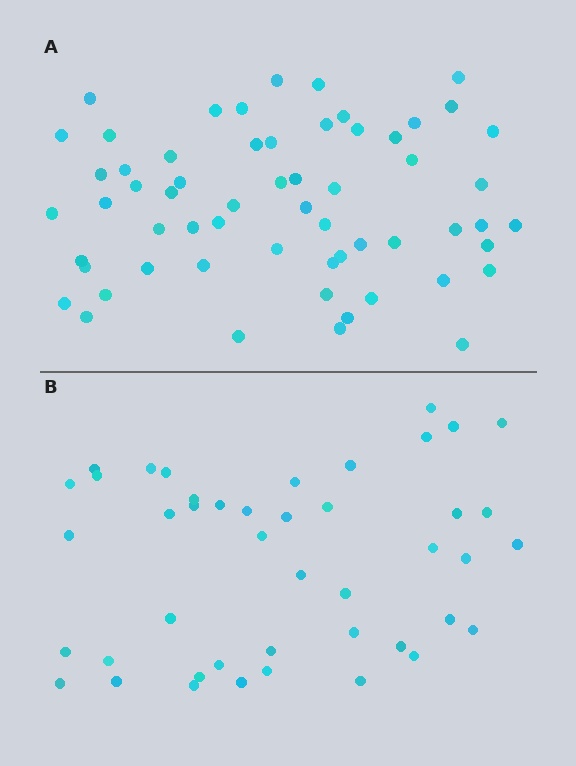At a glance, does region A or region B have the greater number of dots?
Region A (the top region) has more dots.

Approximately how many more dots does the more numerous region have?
Region A has approximately 15 more dots than region B.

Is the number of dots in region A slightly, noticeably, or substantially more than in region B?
Region A has noticeably more, but not dramatically so. The ratio is roughly 1.4 to 1.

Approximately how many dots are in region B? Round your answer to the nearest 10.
About 40 dots. (The exact count is 44, which rounds to 40.)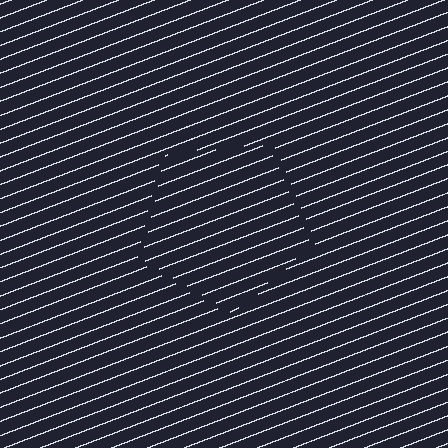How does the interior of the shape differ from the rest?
The interior of the shape contains the same grating, shifted by half a period — the contour is defined by the phase discontinuity where line-ends from the inner and outer gratings abut.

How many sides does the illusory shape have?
5 sides — the line-ends trace a pentagon.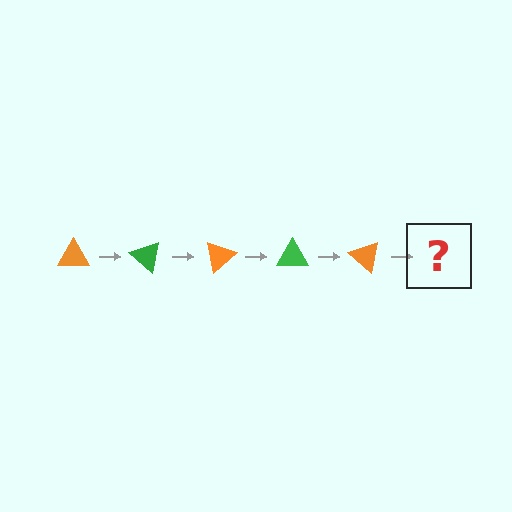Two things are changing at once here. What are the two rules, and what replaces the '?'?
The two rules are that it rotates 40 degrees each step and the color cycles through orange and green. The '?' should be a green triangle, rotated 200 degrees from the start.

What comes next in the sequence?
The next element should be a green triangle, rotated 200 degrees from the start.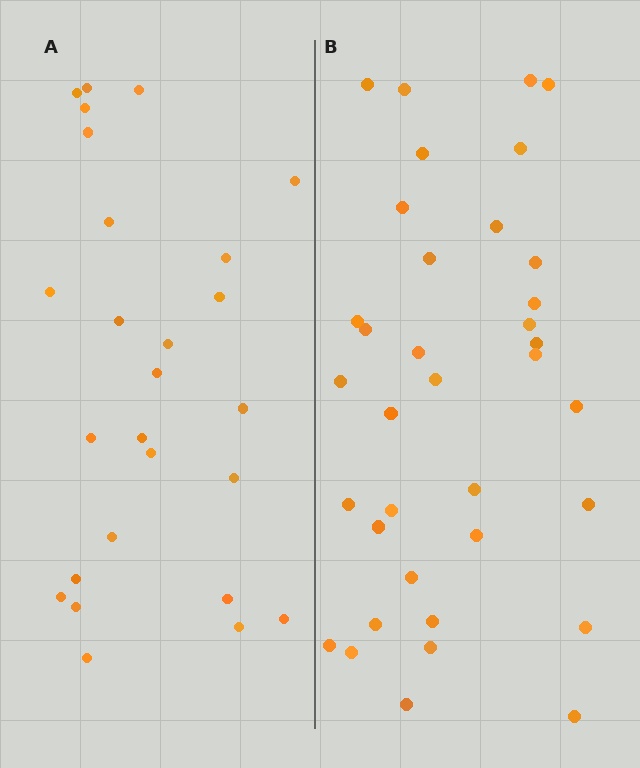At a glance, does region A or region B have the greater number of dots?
Region B (the right region) has more dots.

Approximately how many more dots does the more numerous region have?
Region B has roughly 10 or so more dots than region A.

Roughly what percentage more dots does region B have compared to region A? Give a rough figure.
About 40% more.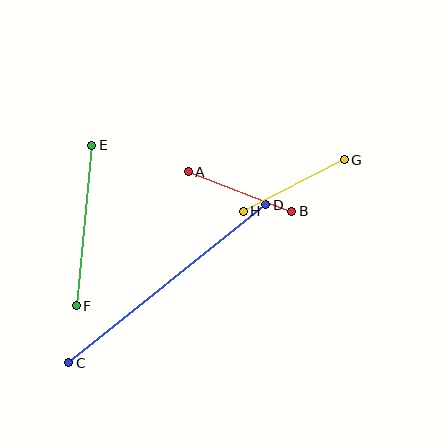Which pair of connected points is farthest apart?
Points C and D are farthest apart.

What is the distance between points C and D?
The distance is approximately 252 pixels.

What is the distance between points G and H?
The distance is approximately 113 pixels.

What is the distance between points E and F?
The distance is approximately 161 pixels.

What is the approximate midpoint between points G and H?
The midpoint is at approximately (294, 186) pixels.